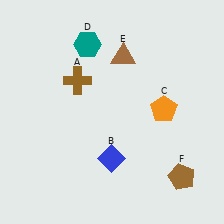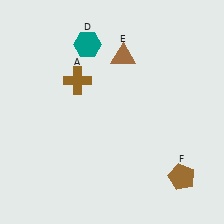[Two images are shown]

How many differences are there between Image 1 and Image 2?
There are 2 differences between the two images.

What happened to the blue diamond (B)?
The blue diamond (B) was removed in Image 2. It was in the bottom-left area of Image 1.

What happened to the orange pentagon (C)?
The orange pentagon (C) was removed in Image 2. It was in the top-right area of Image 1.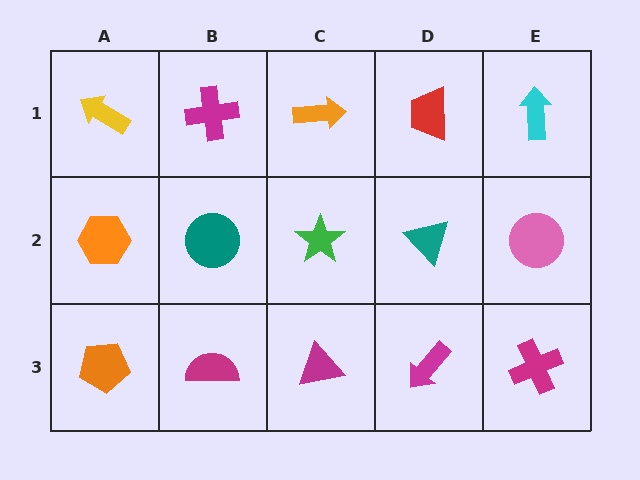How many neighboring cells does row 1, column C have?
3.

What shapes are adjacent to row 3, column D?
A teal triangle (row 2, column D), a magenta triangle (row 3, column C), a magenta cross (row 3, column E).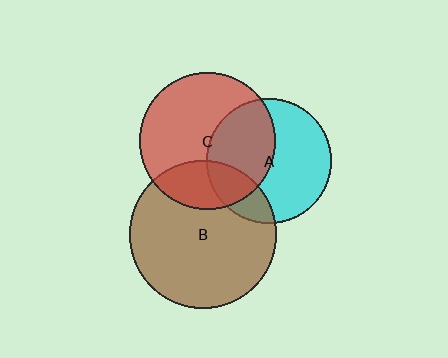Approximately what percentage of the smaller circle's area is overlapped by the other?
Approximately 20%.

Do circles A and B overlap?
Yes.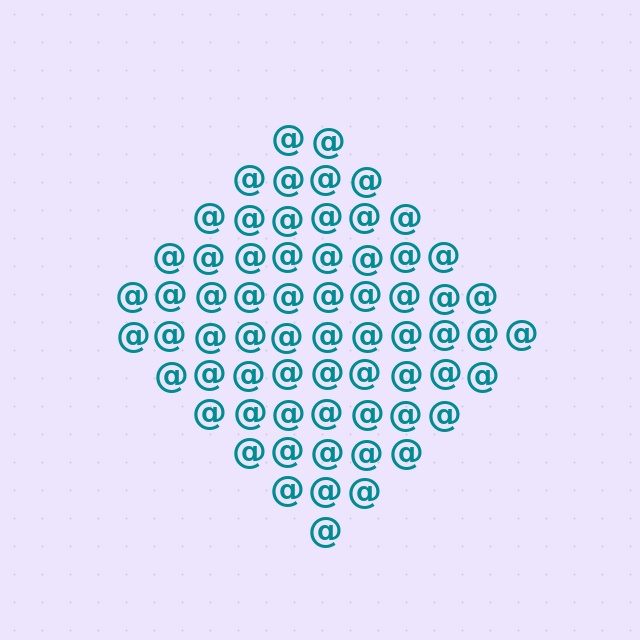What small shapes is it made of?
It is made of small at signs.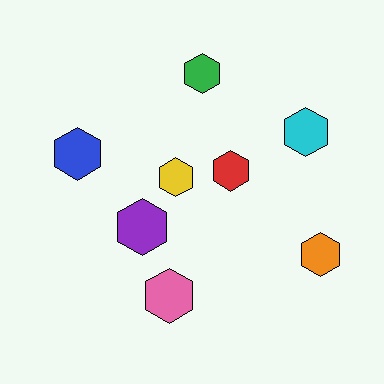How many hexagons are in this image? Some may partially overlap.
There are 8 hexagons.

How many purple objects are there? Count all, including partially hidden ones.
There is 1 purple object.